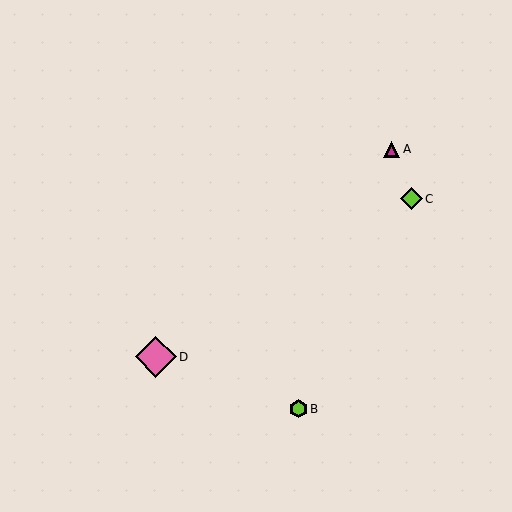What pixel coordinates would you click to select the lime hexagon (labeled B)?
Click at (299, 409) to select the lime hexagon B.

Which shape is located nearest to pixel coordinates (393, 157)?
The magenta triangle (labeled A) at (392, 149) is nearest to that location.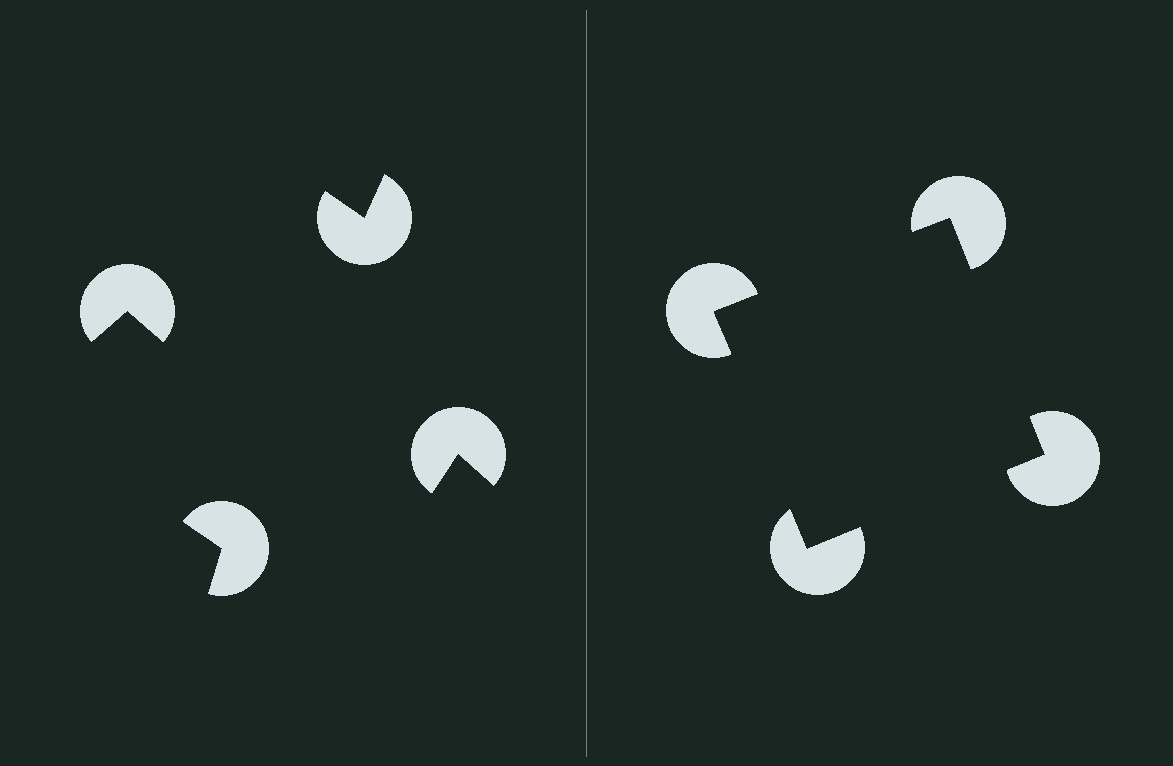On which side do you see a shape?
An illusory square appears on the right side. On the left side the wedge cuts are rotated, so no coherent shape forms.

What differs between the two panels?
The pac-man discs are positioned identically on both sides; only the wedge orientations differ. On the right they align to a square; on the left they are misaligned.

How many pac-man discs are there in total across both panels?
8 — 4 on each side.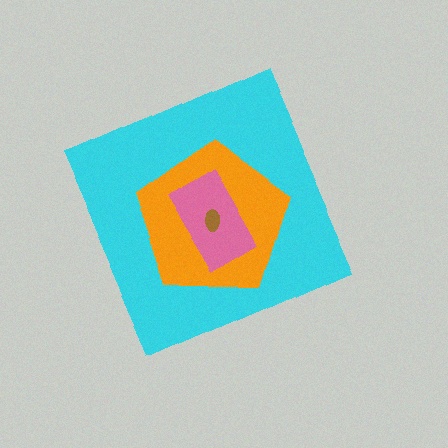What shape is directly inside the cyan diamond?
The orange pentagon.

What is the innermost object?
The brown ellipse.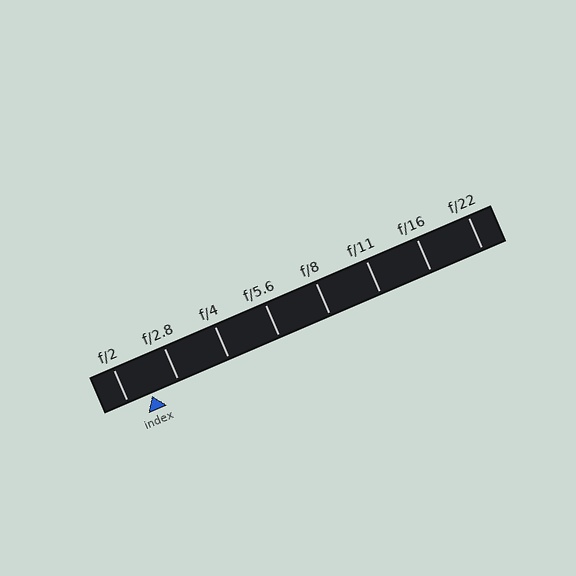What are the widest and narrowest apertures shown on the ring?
The widest aperture shown is f/2 and the narrowest is f/22.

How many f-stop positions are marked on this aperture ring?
There are 8 f-stop positions marked.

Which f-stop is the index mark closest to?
The index mark is closest to f/2.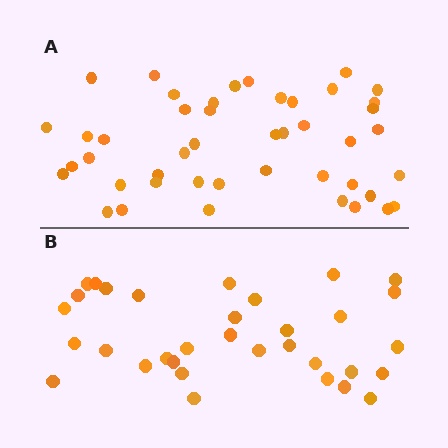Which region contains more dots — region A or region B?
Region A (the top region) has more dots.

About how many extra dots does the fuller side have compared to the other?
Region A has roughly 12 or so more dots than region B.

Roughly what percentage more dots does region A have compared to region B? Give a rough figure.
About 35% more.